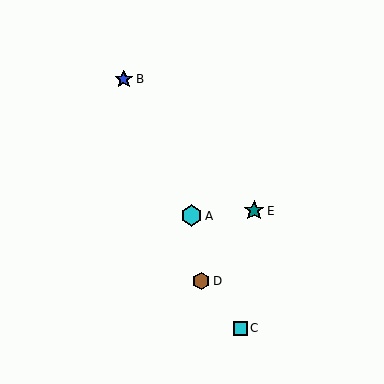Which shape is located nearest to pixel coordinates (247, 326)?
The cyan square (labeled C) at (240, 328) is nearest to that location.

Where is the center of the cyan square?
The center of the cyan square is at (240, 328).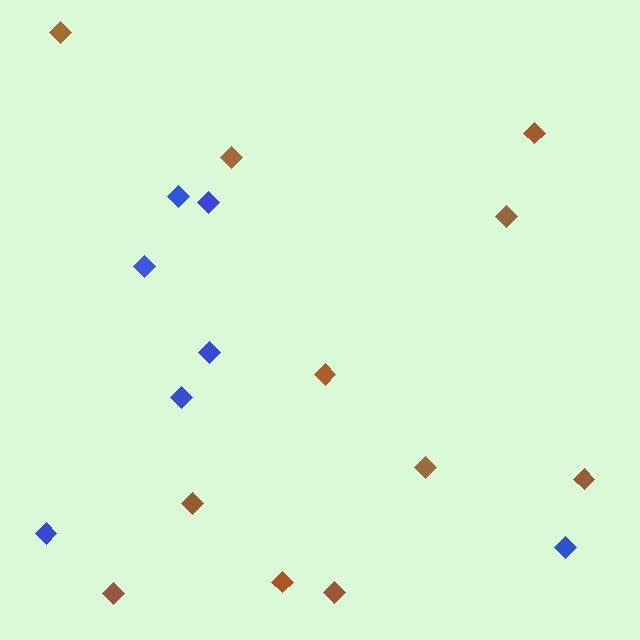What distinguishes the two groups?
There are 2 groups: one group of blue diamonds (7) and one group of brown diamonds (11).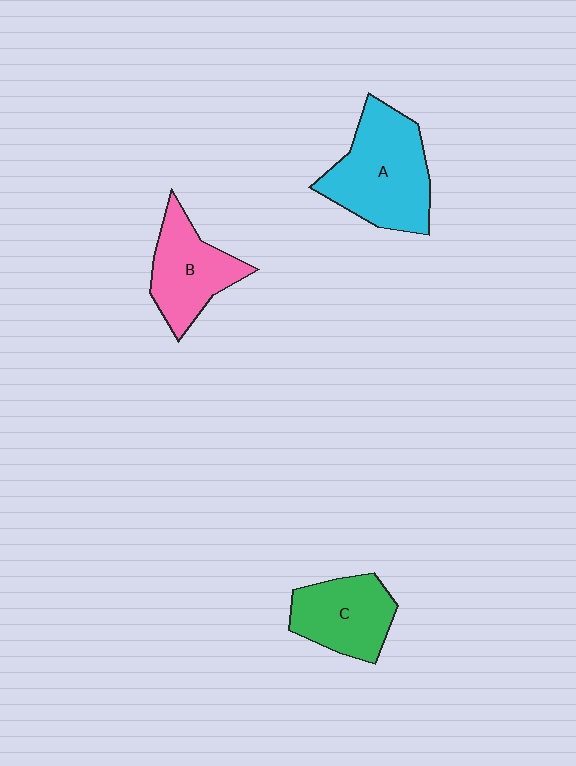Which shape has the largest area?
Shape A (cyan).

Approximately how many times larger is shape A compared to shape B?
Approximately 1.5 times.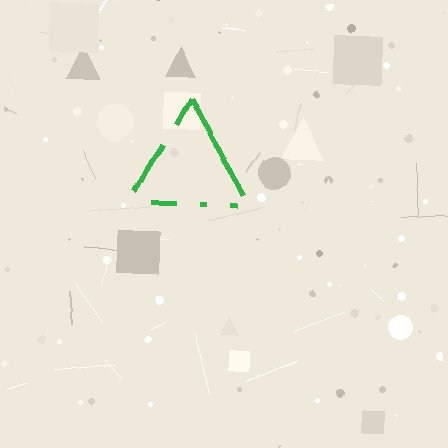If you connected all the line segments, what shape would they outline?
They would outline a triangle.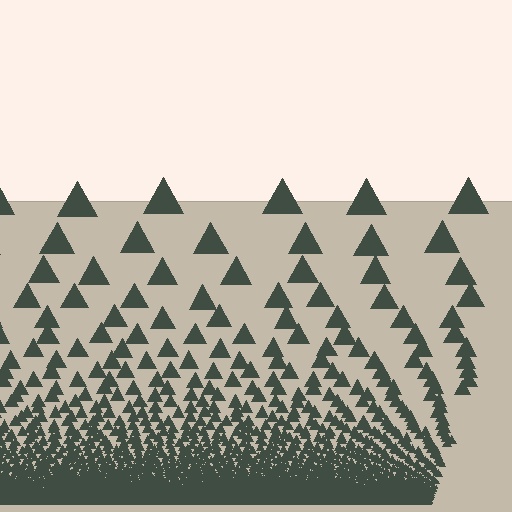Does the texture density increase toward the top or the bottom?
Density increases toward the bottom.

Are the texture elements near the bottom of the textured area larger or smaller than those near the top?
Smaller. The gradient is inverted — elements near the bottom are smaller and denser.